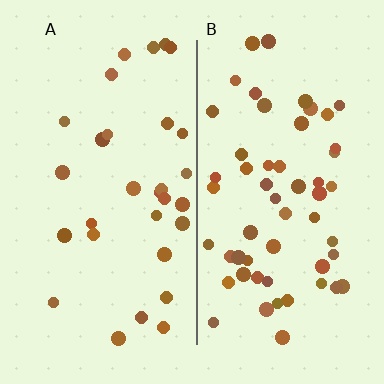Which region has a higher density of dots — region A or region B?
B (the right).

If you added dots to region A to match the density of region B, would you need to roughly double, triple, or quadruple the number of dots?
Approximately double.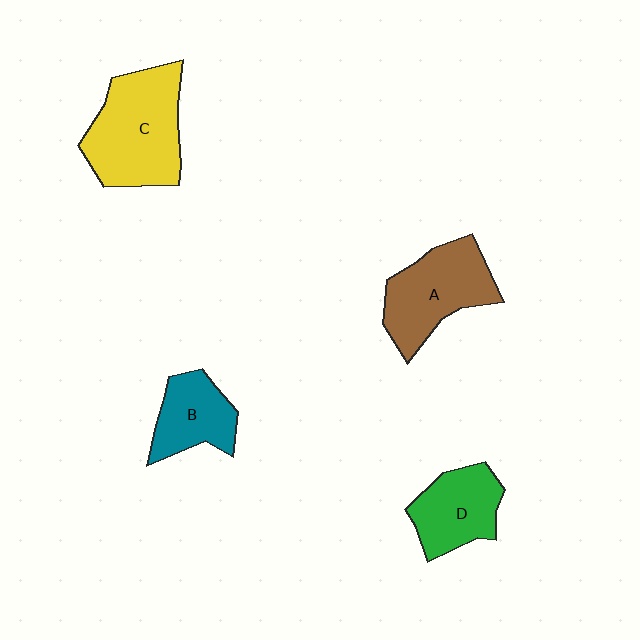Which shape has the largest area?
Shape C (yellow).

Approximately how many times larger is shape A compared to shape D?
Approximately 1.3 times.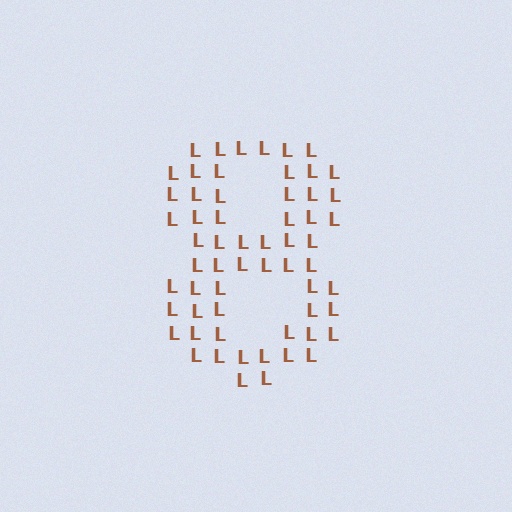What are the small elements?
The small elements are letter L's.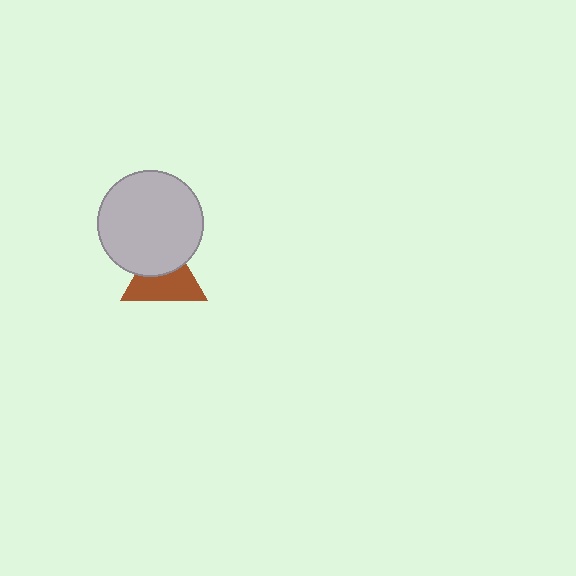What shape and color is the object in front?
The object in front is a light gray circle.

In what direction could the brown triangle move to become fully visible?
The brown triangle could move down. That would shift it out from behind the light gray circle entirely.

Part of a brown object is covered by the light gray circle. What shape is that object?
It is a triangle.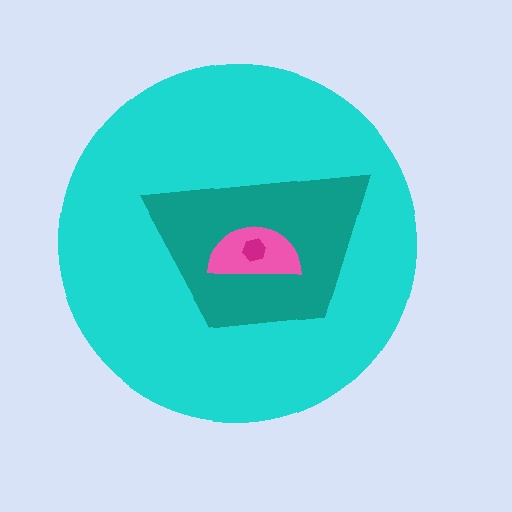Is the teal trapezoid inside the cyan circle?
Yes.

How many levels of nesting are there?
4.